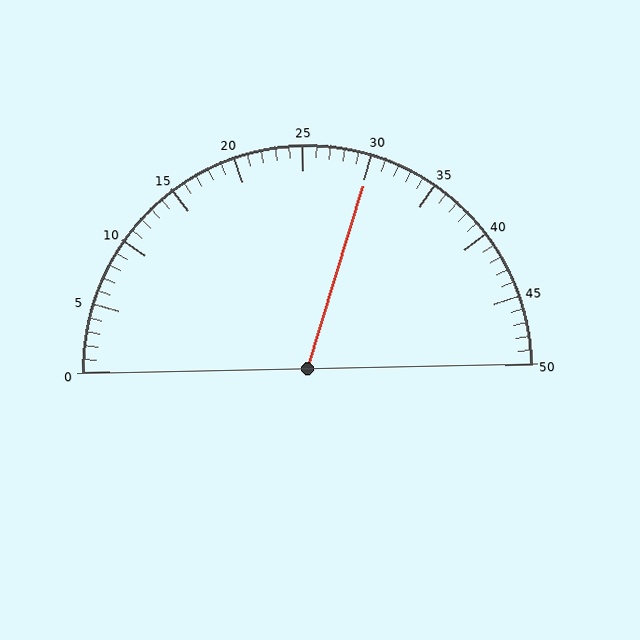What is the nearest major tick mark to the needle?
The nearest major tick mark is 30.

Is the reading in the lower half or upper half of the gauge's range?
The reading is in the upper half of the range (0 to 50).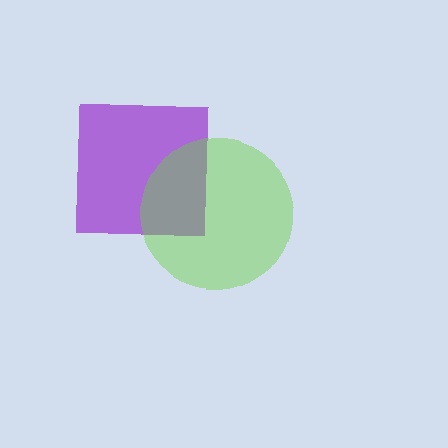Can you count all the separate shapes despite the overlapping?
Yes, there are 2 separate shapes.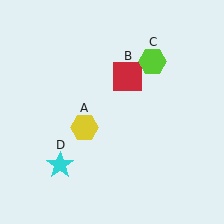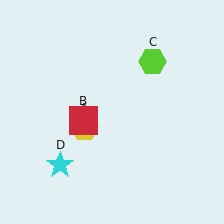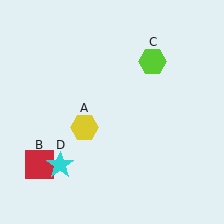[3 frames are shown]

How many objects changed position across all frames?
1 object changed position: red square (object B).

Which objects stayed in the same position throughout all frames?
Yellow hexagon (object A) and lime hexagon (object C) and cyan star (object D) remained stationary.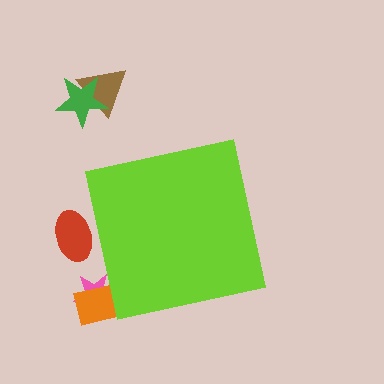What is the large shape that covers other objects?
A lime square.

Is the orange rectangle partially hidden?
Yes, the orange rectangle is partially hidden behind the lime square.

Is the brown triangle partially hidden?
No, the brown triangle is fully visible.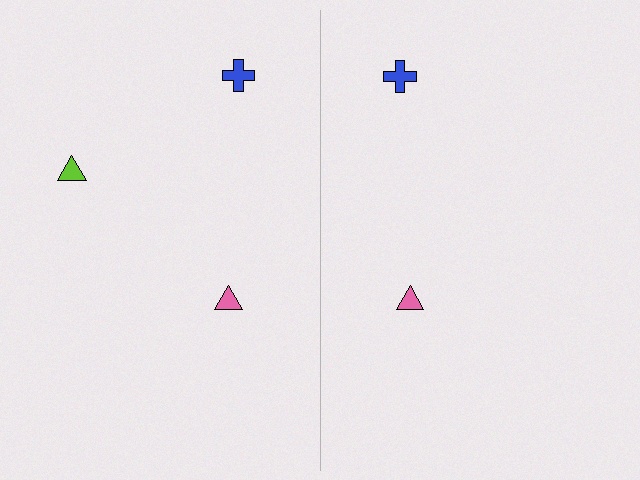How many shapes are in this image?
There are 5 shapes in this image.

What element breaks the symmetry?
A lime triangle is missing from the right side.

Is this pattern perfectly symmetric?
No, the pattern is not perfectly symmetric. A lime triangle is missing from the right side.